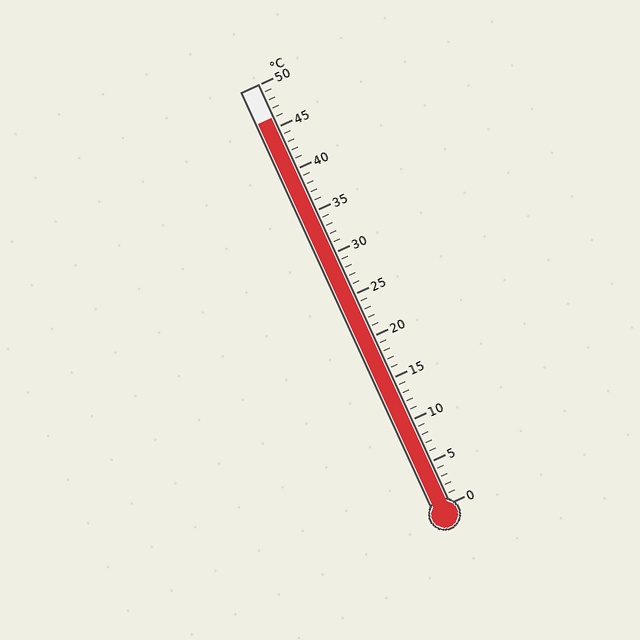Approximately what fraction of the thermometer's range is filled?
The thermometer is filled to approximately 90% of its range.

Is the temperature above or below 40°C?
The temperature is above 40°C.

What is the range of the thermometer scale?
The thermometer scale ranges from 0°C to 50°C.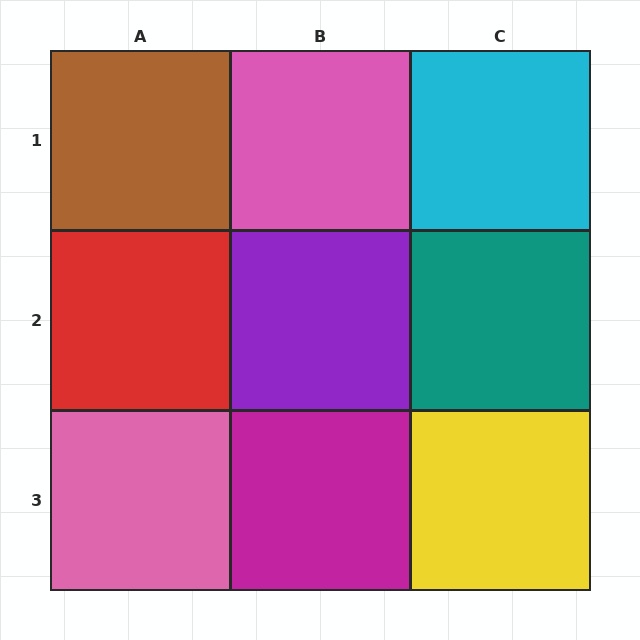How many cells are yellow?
1 cell is yellow.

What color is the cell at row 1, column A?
Brown.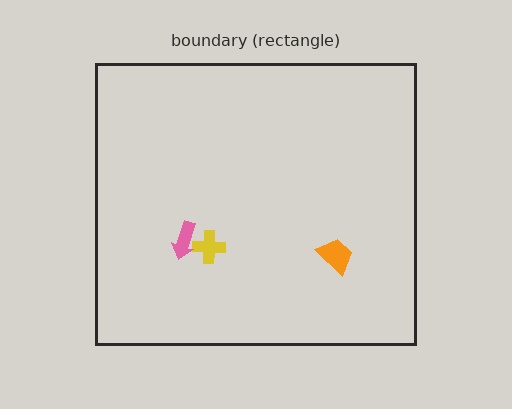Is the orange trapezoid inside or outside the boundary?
Inside.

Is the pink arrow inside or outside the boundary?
Inside.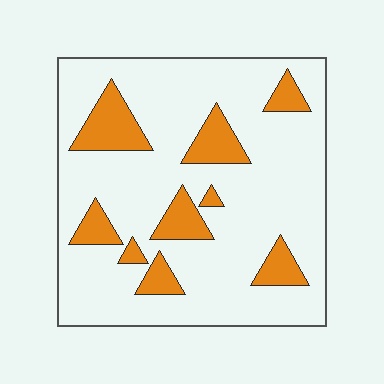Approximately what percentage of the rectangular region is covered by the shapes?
Approximately 20%.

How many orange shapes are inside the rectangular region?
9.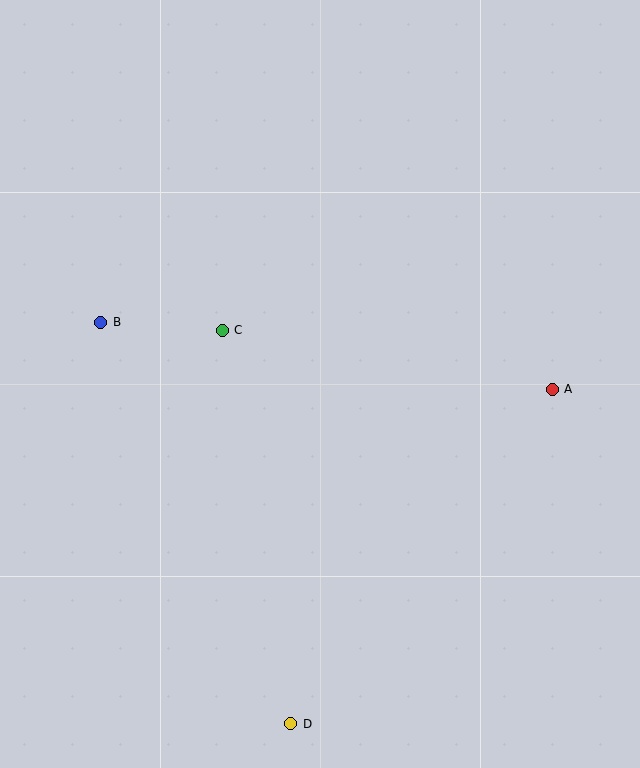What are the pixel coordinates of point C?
Point C is at (222, 330).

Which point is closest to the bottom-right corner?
Point D is closest to the bottom-right corner.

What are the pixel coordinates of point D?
Point D is at (291, 724).